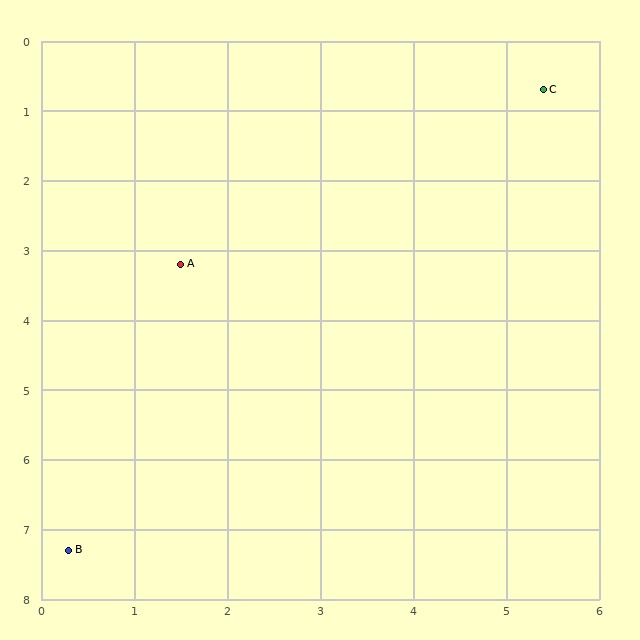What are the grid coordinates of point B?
Point B is at approximately (0.3, 7.3).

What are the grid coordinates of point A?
Point A is at approximately (1.5, 3.2).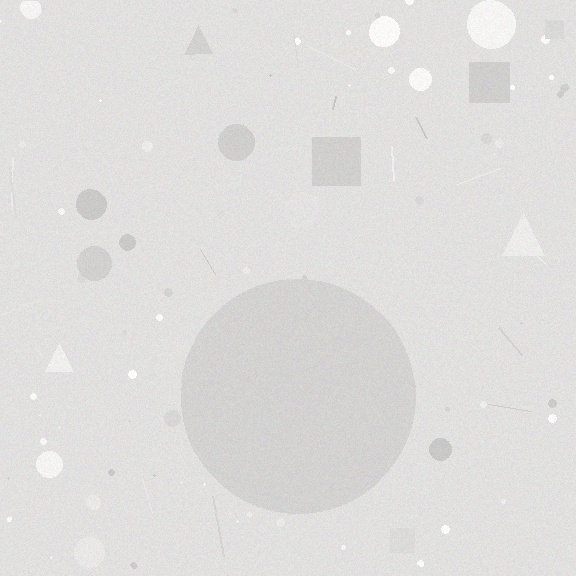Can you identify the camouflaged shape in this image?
The camouflaged shape is a circle.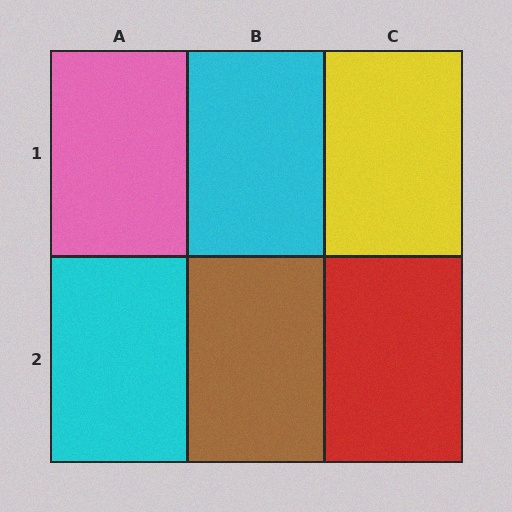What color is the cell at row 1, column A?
Pink.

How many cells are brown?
1 cell is brown.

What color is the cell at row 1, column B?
Cyan.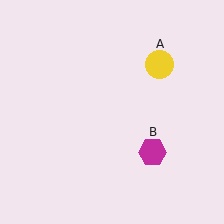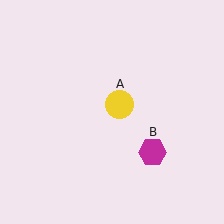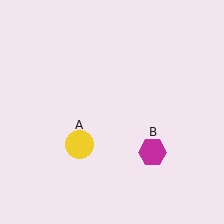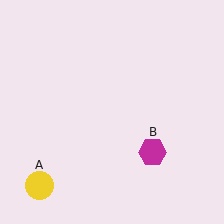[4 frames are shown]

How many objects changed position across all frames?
1 object changed position: yellow circle (object A).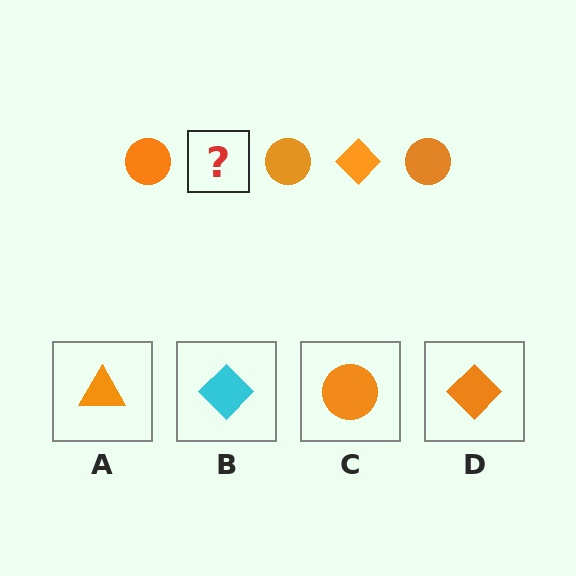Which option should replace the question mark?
Option D.